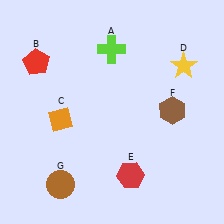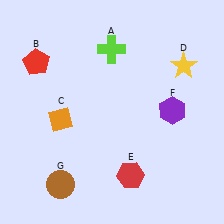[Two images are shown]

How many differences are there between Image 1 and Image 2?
There is 1 difference between the two images.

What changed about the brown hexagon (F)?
In Image 1, F is brown. In Image 2, it changed to purple.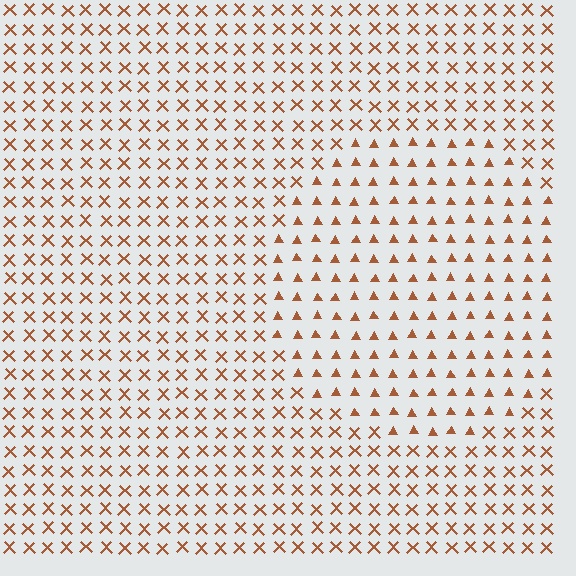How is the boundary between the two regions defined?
The boundary is defined by a change in element shape: triangles inside vs. X marks outside. All elements share the same color and spacing.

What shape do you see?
I see a circle.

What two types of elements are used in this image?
The image uses triangles inside the circle region and X marks outside it.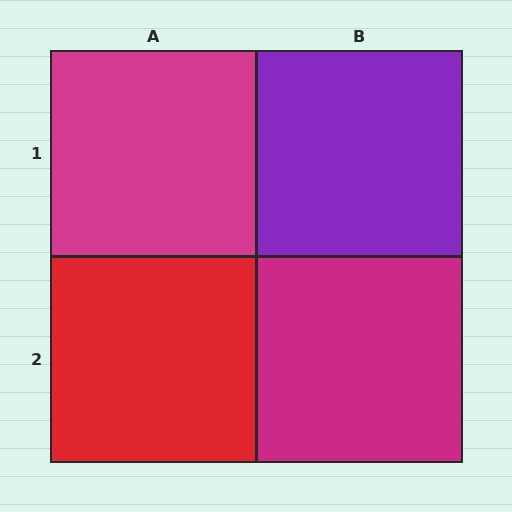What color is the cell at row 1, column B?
Purple.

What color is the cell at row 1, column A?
Magenta.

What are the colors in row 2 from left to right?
Red, magenta.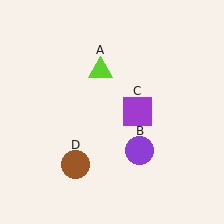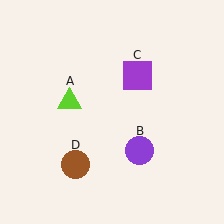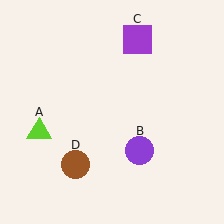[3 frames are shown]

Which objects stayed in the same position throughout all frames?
Purple circle (object B) and brown circle (object D) remained stationary.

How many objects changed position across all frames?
2 objects changed position: lime triangle (object A), purple square (object C).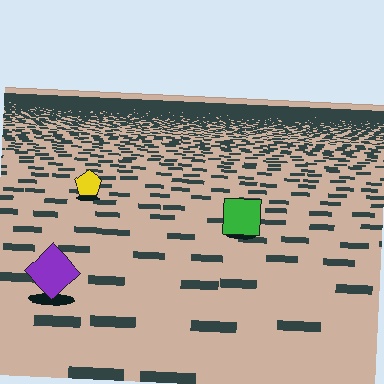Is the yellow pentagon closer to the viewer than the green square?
No. The green square is closer — you can tell from the texture gradient: the ground texture is coarser near it.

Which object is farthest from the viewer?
The yellow pentagon is farthest from the viewer. It appears smaller and the ground texture around it is denser.